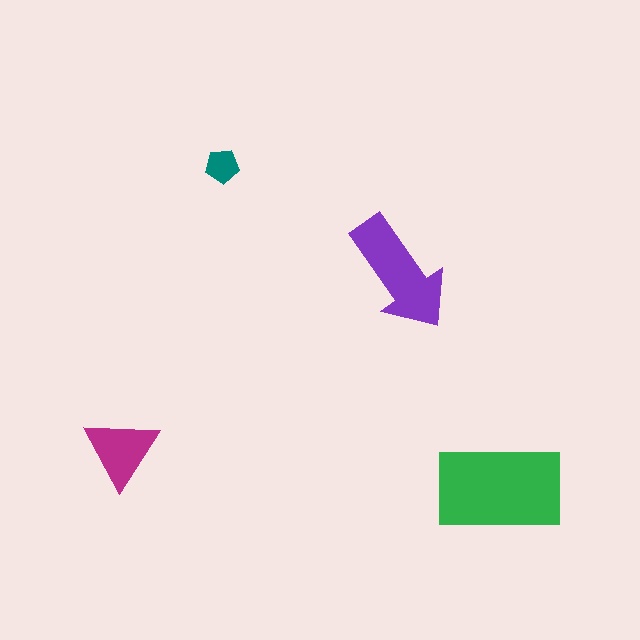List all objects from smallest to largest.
The teal pentagon, the magenta triangle, the purple arrow, the green rectangle.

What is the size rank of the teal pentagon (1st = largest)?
4th.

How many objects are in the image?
There are 4 objects in the image.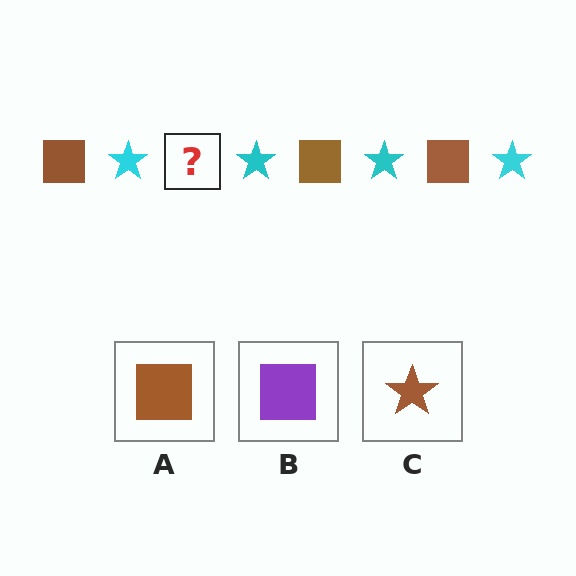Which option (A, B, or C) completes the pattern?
A.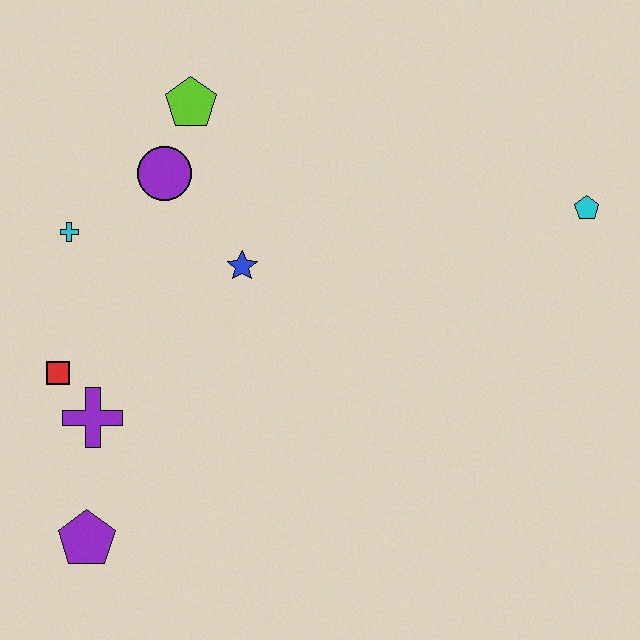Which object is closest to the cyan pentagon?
The blue star is closest to the cyan pentagon.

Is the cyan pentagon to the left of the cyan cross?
No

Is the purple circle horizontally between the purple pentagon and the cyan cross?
No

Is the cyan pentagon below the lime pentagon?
Yes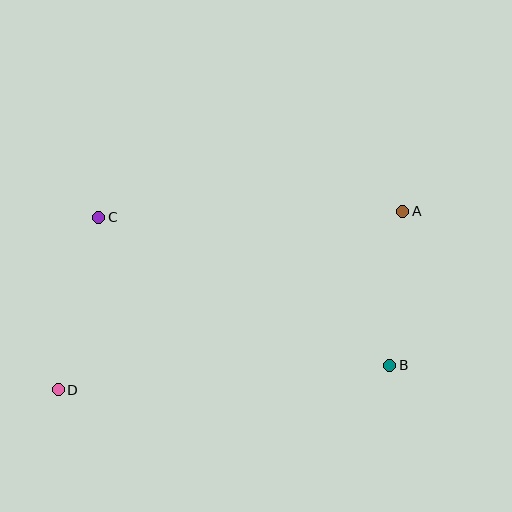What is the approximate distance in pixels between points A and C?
The distance between A and C is approximately 305 pixels.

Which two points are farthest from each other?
Points A and D are farthest from each other.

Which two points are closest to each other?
Points A and B are closest to each other.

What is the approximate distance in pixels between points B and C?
The distance between B and C is approximately 327 pixels.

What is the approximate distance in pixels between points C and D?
The distance between C and D is approximately 178 pixels.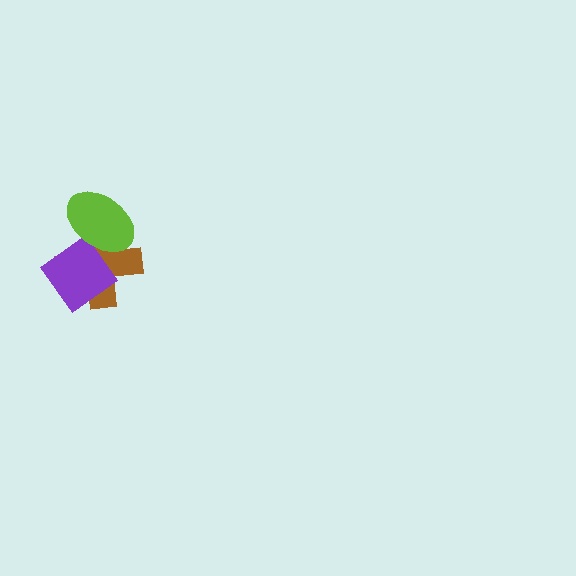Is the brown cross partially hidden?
Yes, it is partially covered by another shape.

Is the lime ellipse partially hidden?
No, no other shape covers it.